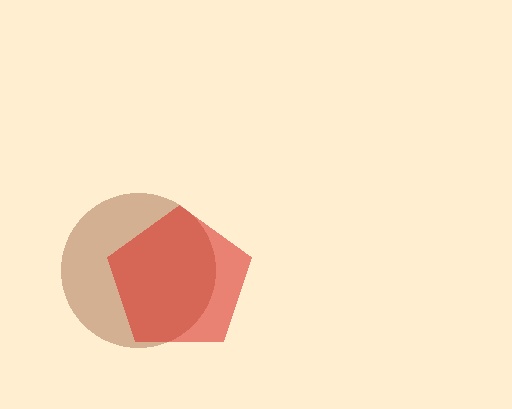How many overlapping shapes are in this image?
There are 2 overlapping shapes in the image.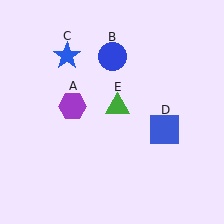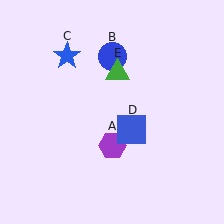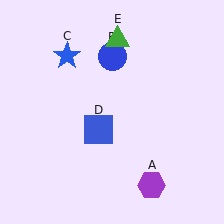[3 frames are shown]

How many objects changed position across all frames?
3 objects changed position: purple hexagon (object A), blue square (object D), green triangle (object E).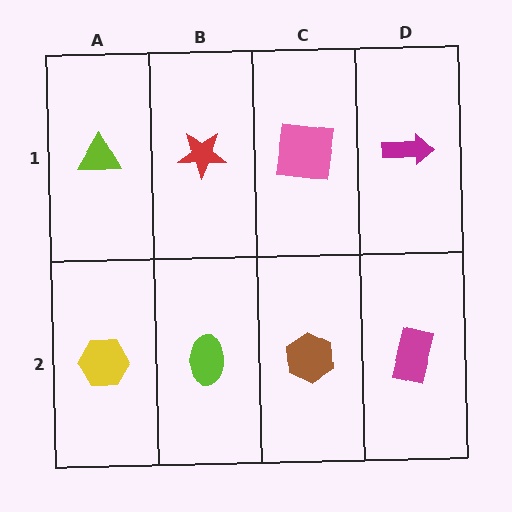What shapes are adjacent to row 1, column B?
A lime ellipse (row 2, column B), a lime triangle (row 1, column A), a pink square (row 1, column C).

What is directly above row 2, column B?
A red star.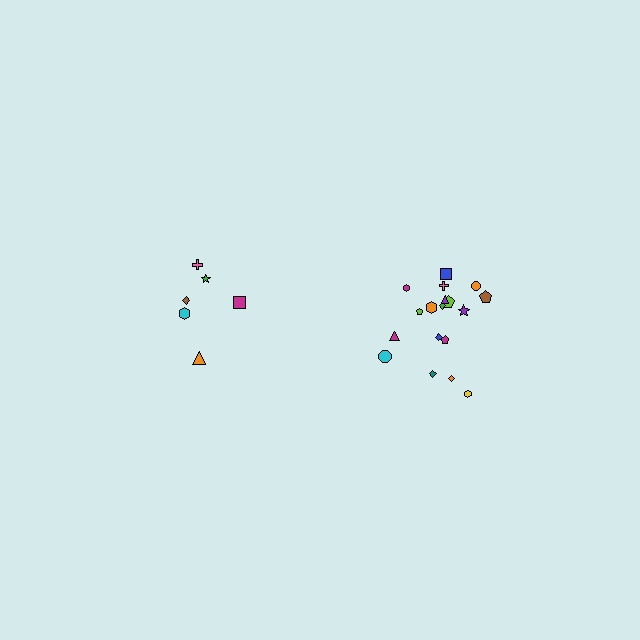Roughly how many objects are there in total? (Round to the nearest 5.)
Roughly 25 objects in total.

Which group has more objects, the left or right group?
The right group.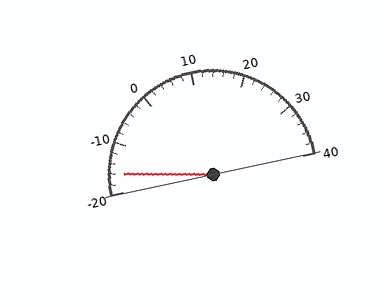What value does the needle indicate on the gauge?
The needle indicates approximately -16.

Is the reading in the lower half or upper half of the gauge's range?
The reading is in the lower half of the range (-20 to 40).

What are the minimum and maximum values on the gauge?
The gauge ranges from -20 to 40.